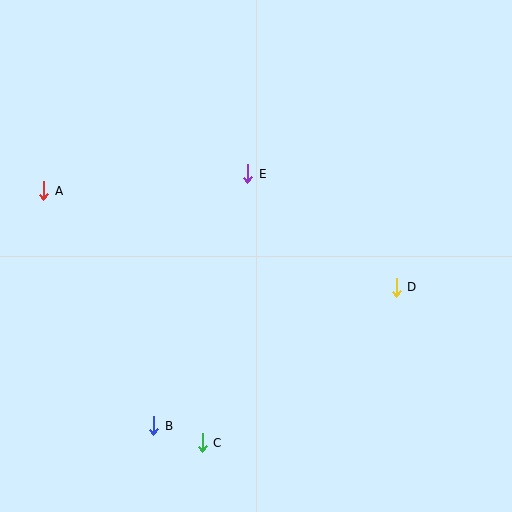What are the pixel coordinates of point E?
Point E is at (248, 174).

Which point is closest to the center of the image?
Point E at (248, 174) is closest to the center.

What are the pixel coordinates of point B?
Point B is at (154, 426).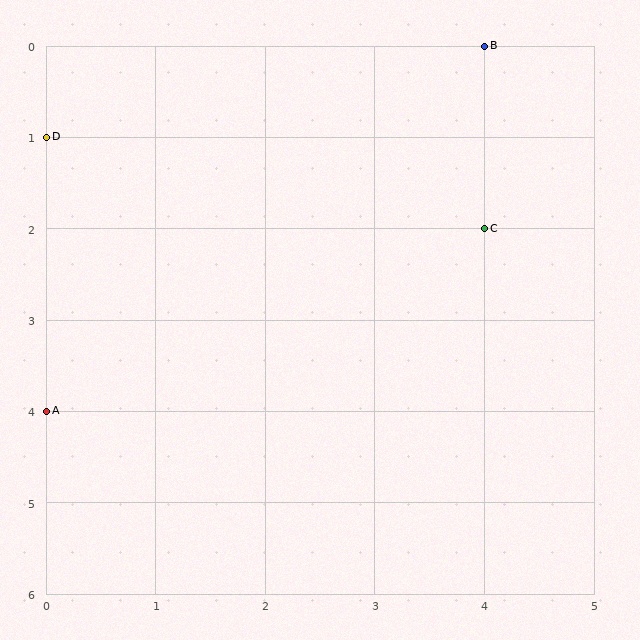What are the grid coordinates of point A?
Point A is at grid coordinates (0, 4).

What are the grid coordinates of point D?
Point D is at grid coordinates (0, 1).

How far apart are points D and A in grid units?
Points D and A are 3 rows apart.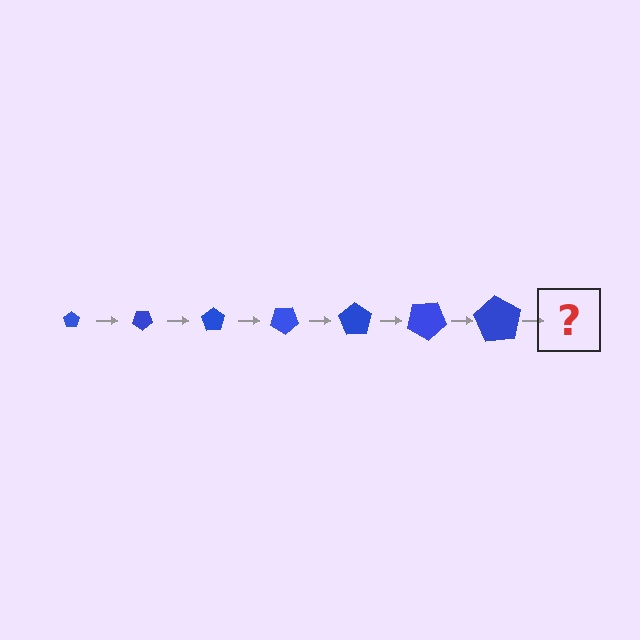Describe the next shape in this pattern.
It should be a pentagon, larger than the previous one and rotated 245 degrees from the start.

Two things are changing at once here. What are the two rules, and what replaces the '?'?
The two rules are that the pentagon grows larger each step and it rotates 35 degrees each step. The '?' should be a pentagon, larger than the previous one and rotated 245 degrees from the start.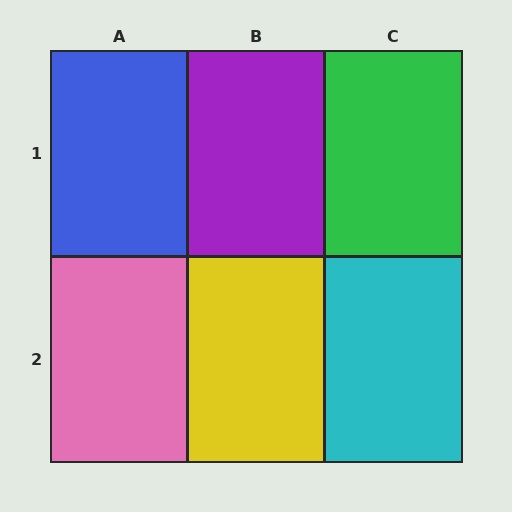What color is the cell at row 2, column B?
Yellow.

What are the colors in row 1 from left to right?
Blue, purple, green.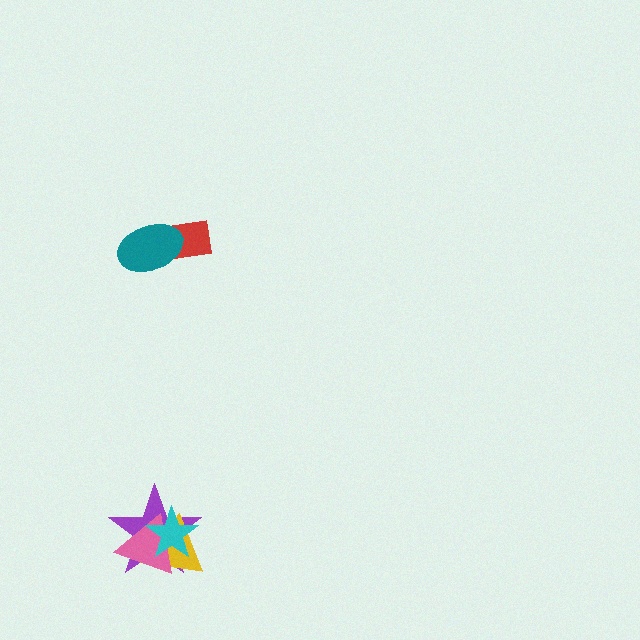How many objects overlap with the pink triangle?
3 objects overlap with the pink triangle.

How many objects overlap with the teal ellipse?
1 object overlaps with the teal ellipse.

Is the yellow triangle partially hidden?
Yes, it is partially covered by another shape.